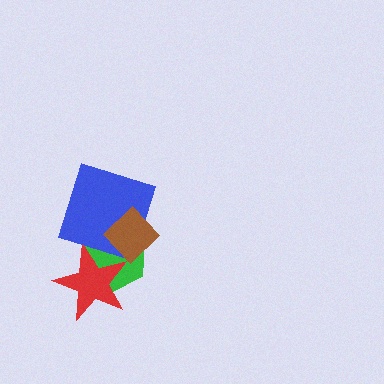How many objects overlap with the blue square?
2 objects overlap with the blue square.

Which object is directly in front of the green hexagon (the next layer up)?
The red star is directly in front of the green hexagon.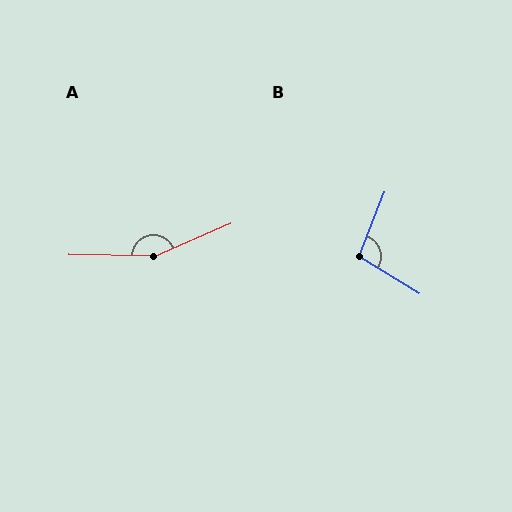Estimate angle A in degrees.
Approximately 155 degrees.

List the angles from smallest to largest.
B (100°), A (155°).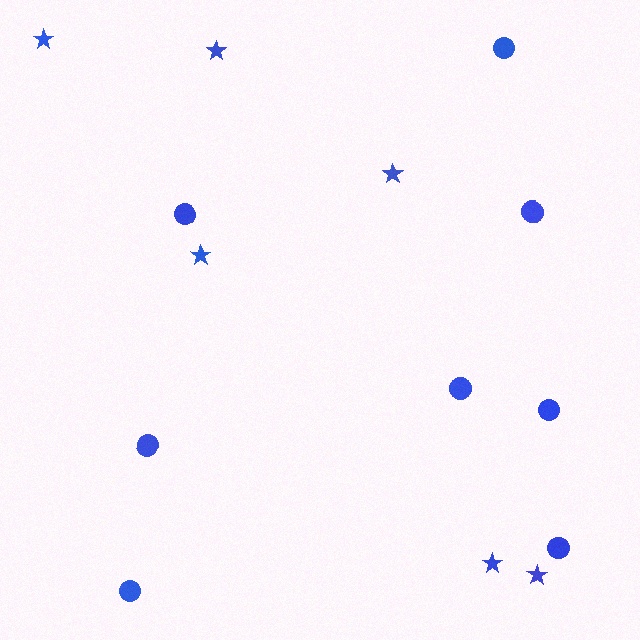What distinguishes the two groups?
There are 2 groups: one group of stars (6) and one group of circles (8).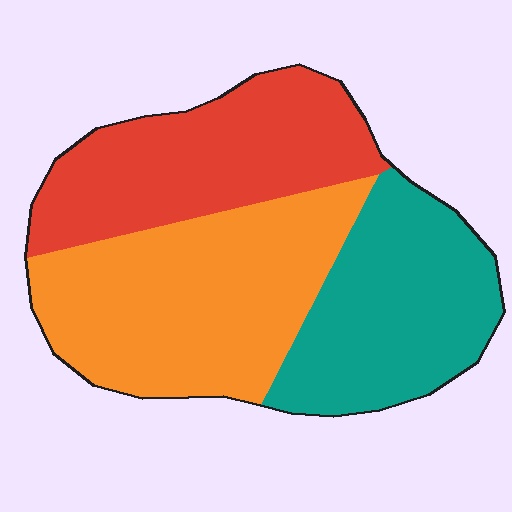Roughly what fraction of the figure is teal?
Teal takes up about one third (1/3) of the figure.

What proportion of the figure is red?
Red takes up between a sixth and a third of the figure.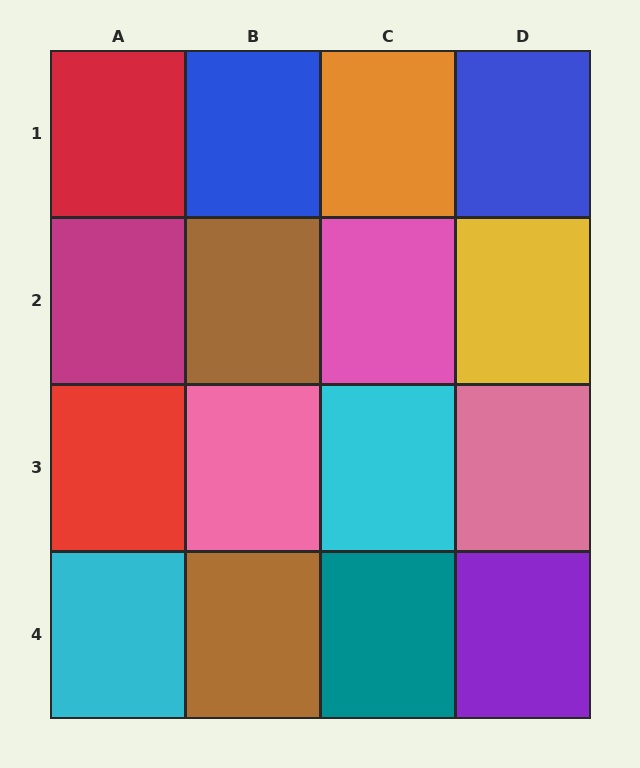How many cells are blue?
2 cells are blue.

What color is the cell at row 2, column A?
Magenta.